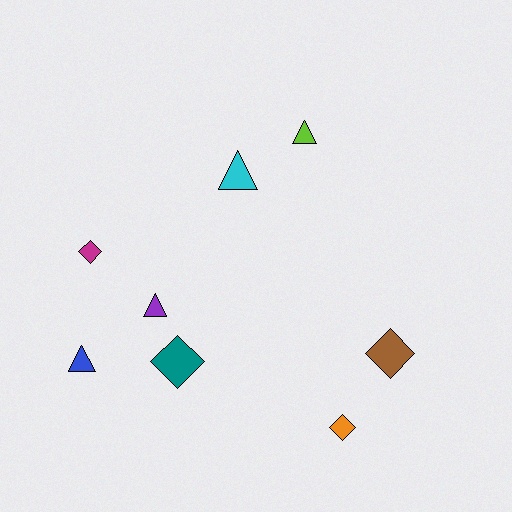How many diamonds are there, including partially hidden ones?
There are 4 diamonds.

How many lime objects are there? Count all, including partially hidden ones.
There is 1 lime object.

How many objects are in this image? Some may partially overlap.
There are 8 objects.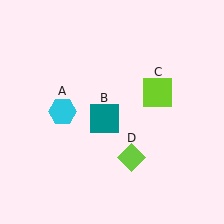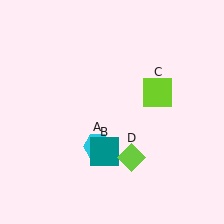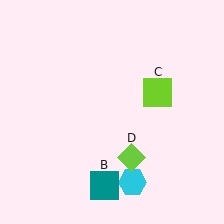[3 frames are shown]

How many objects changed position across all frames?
2 objects changed position: cyan hexagon (object A), teal square (object B).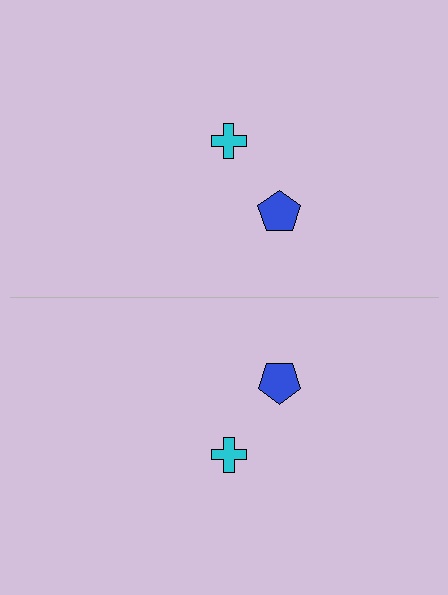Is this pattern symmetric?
Yes, this pattern has bilateral (reflection) symmetry.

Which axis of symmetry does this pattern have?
The pattern has a horizontal axis of symmetry running through the center of the image.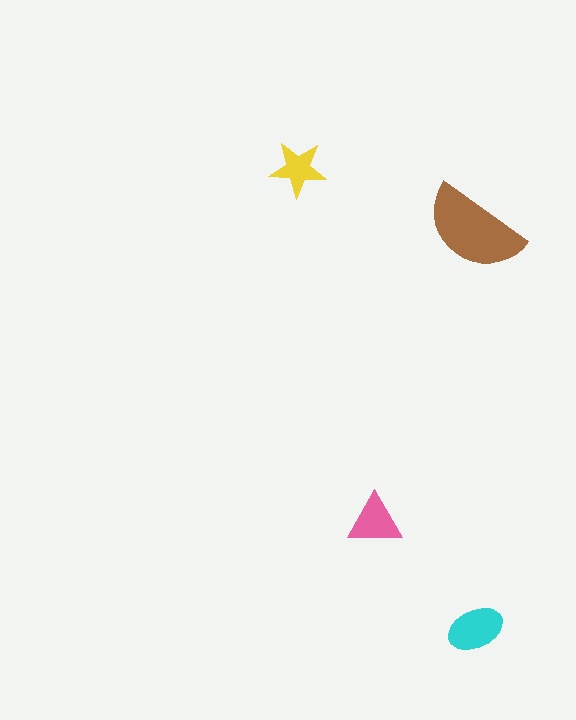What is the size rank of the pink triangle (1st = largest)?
3rd.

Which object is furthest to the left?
The yellow star is leftmost.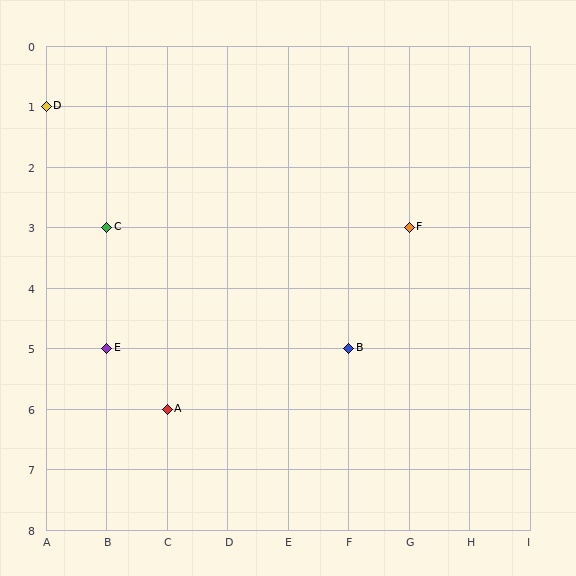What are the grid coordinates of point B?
Point B is at grid coordinates (F, 5).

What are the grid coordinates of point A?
Point A is at grid coordinates (C, 6).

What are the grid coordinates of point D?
Point D is at grid coordinates (A, 1).